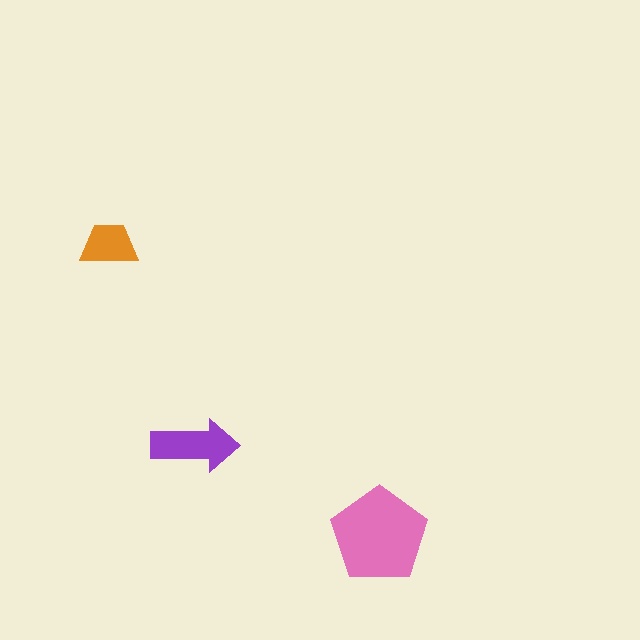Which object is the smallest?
The orange trapezoid.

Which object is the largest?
The pink pentagon.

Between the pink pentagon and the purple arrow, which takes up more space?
The pink pentagon.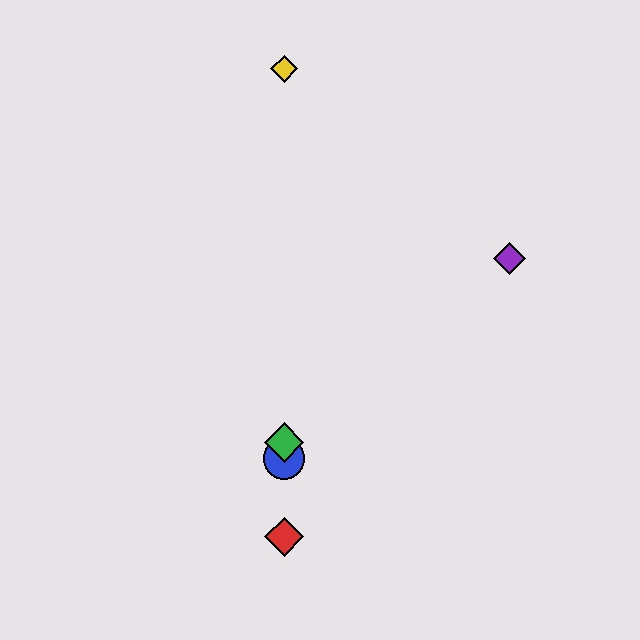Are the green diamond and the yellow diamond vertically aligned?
Yes, both are at x≈284.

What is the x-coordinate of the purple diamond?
The purple diamond is at x≈509.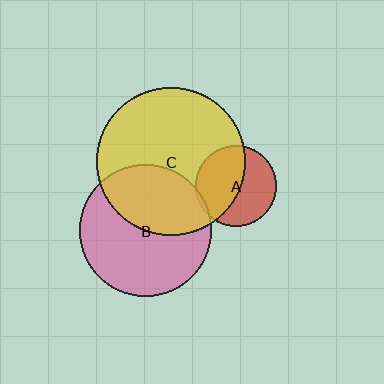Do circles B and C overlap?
Yes.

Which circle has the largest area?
Circle C (yellow).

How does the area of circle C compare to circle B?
Approximately 1.3 times.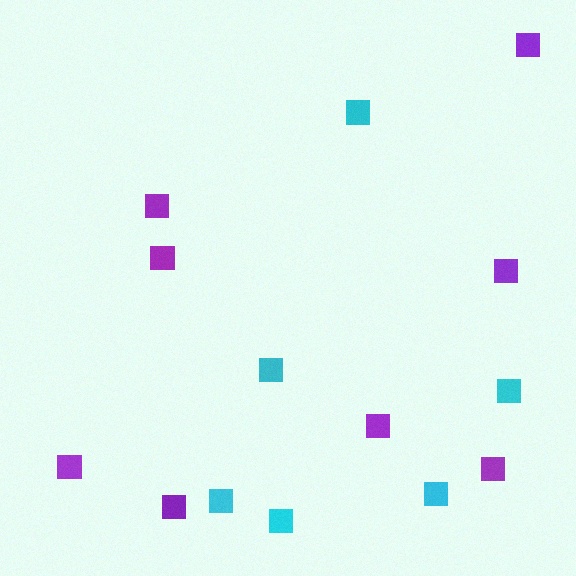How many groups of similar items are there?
There are 2 groups: one group of cyan squares (6) and one group of purple squares (8).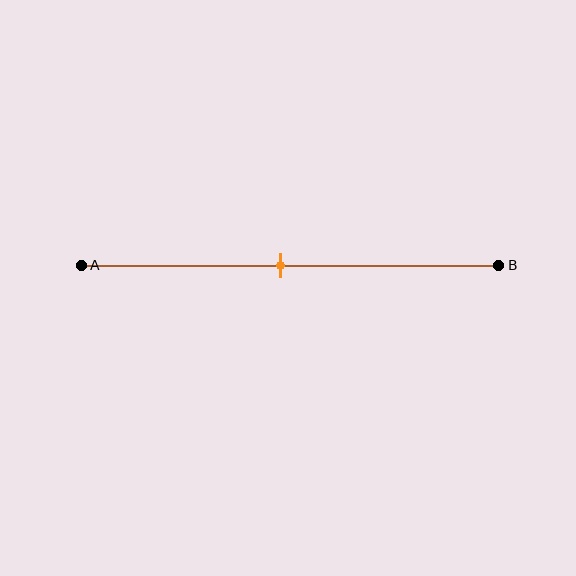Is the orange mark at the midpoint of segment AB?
Yes, the mark is approximately at the midpoint.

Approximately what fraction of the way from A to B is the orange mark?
The orange mark is approximately 50% of the way from A to B.